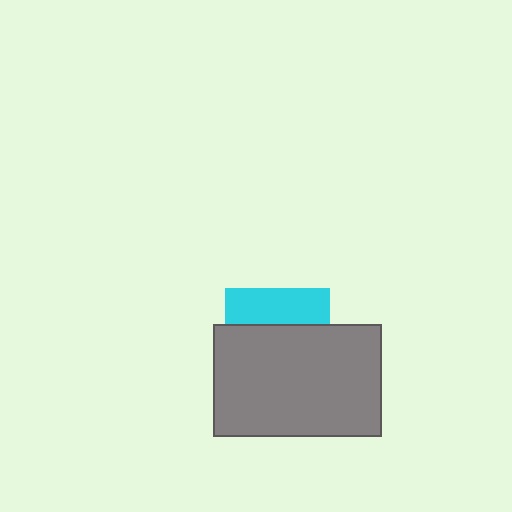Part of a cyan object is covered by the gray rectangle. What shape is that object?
It is a square.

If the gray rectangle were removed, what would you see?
You would see the complete cyan square.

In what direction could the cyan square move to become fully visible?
The cyan square could move up. That would shift it out from behind the gray rectangle entirely.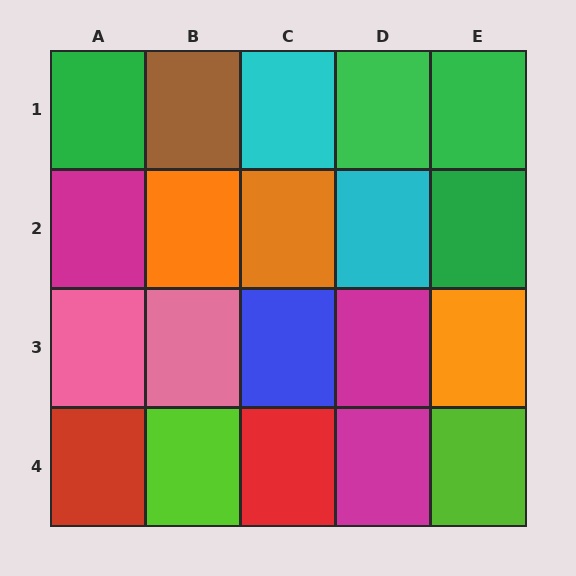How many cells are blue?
1 cell is blue.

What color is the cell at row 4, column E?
Lime.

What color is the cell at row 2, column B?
Orange.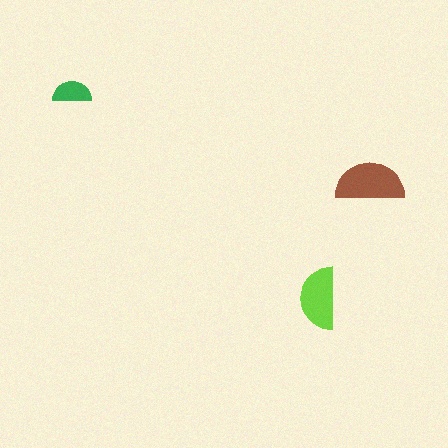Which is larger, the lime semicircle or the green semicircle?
The lime one.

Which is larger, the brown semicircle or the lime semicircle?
The brown one.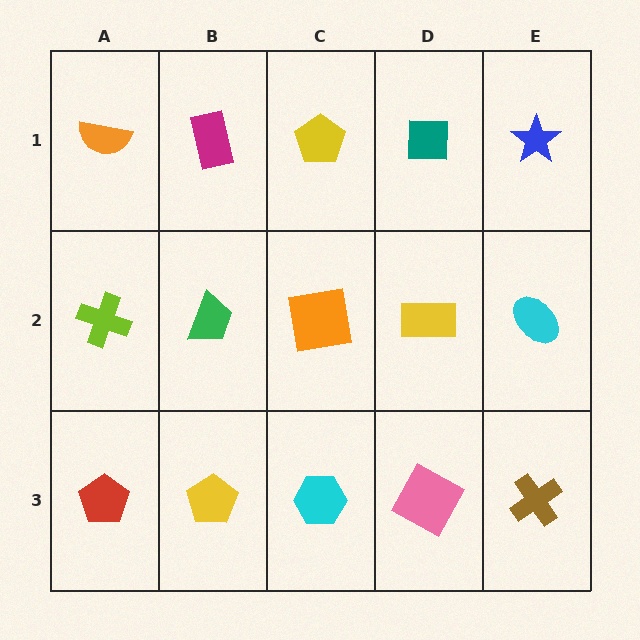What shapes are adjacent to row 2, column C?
A yellow pentagon (row 1, column C), a cyan hexagon (row 3, column C), a green trapezoid (row 2, column B), a yellow rectangle (row 2, column D).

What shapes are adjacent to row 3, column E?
A cyan ellipse (row 2, column E), a pink square (row 3, column D).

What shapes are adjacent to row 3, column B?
A green trapezoid (row 2, column B), a red pentagon (row 3, column A), a cyan hexagon (row 3, column C).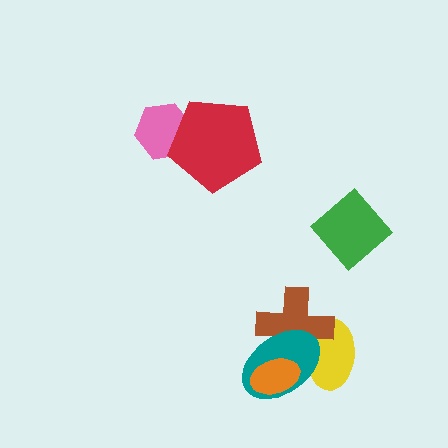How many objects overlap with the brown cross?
3 objects overlap with the brown cross.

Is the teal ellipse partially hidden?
Yes, it is partially covered by another shape.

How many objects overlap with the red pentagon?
1 object overlaps with the red pentagon.